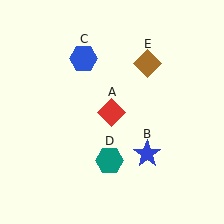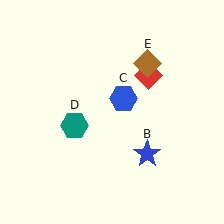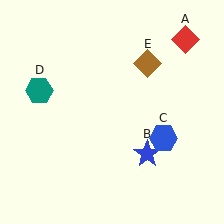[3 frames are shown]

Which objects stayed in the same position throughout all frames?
Blue star (object B) and brown diamond (object E) remained stationary.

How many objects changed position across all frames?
3 objects changed position: red diamond (object A), blue hexagon (object C), teal hexagon (object D).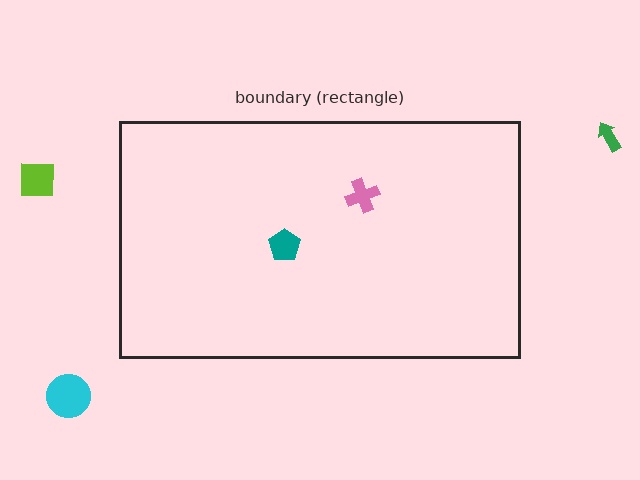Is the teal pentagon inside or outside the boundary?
Inside.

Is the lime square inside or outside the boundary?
Outside.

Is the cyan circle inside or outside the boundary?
Outside.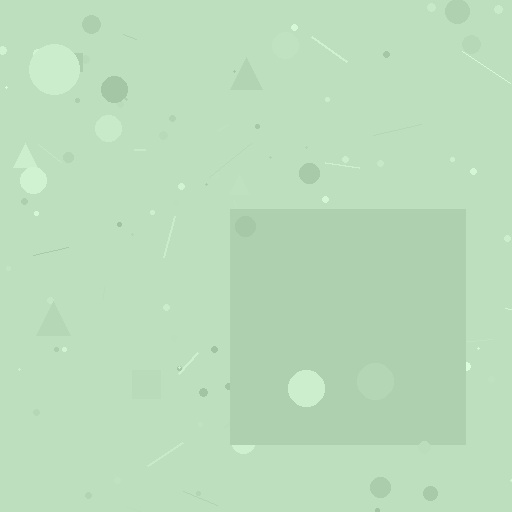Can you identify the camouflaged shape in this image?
The camouflaged shape is a square.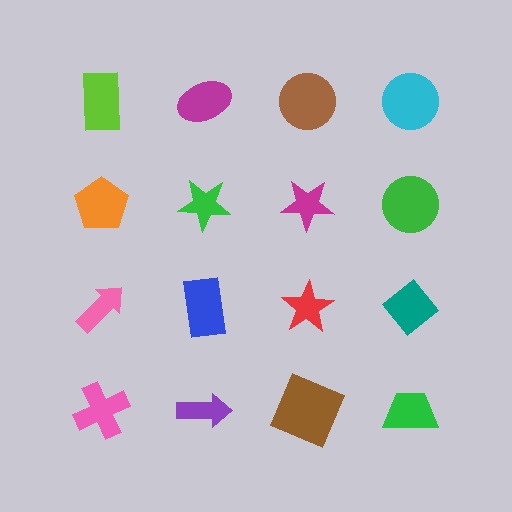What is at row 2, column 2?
A green star.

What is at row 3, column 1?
A pink arrow.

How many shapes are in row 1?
4 shapes.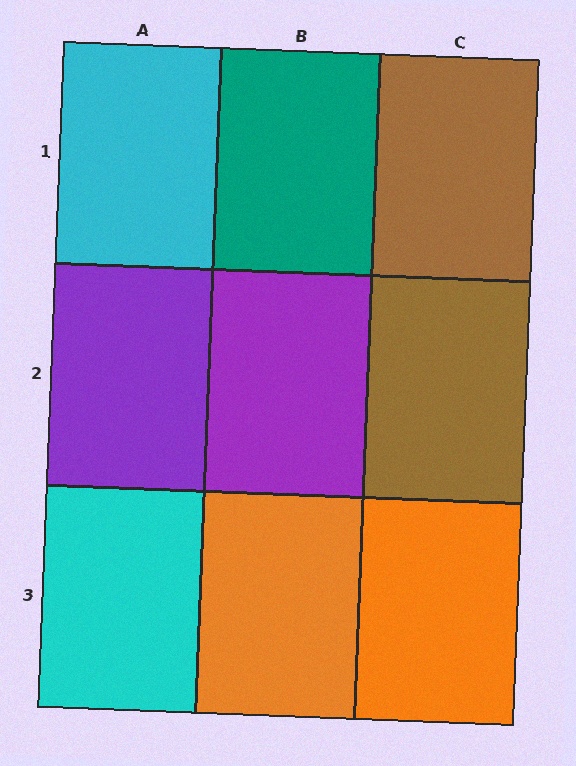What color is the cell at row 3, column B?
Orange.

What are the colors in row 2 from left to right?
Purple, purple, brown.